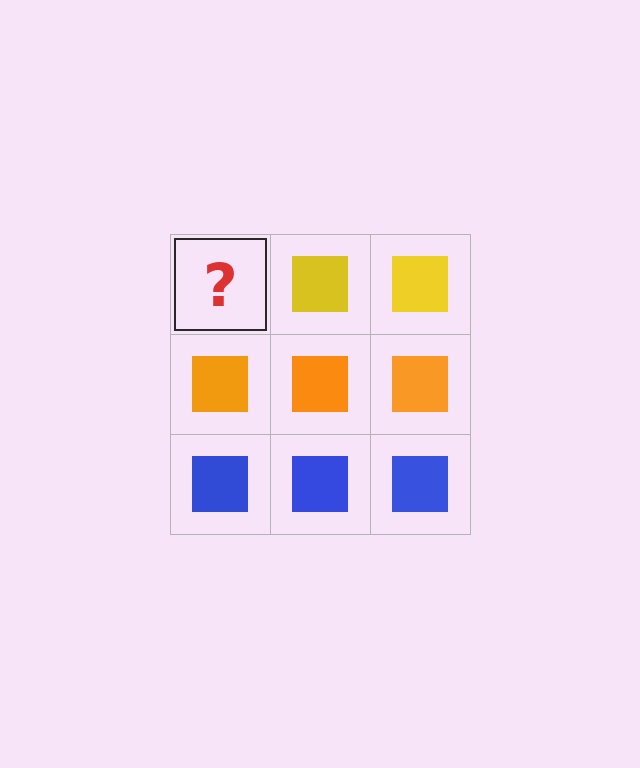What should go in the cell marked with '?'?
The missing cell should contain a yellow square.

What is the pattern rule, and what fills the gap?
The rule is that each row has a consistent color. The gap should be filled with a yellow square.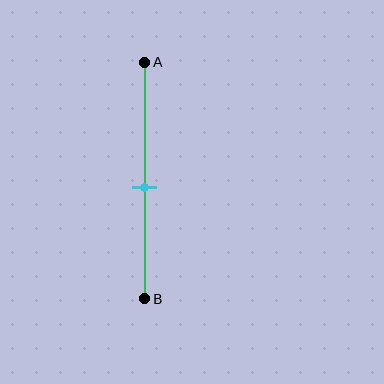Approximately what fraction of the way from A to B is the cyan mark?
The cyan mark is approximately 55% of the way from A to B.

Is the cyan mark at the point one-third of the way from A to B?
No, the mark is at about 55% from A, not at the 33% one-third point.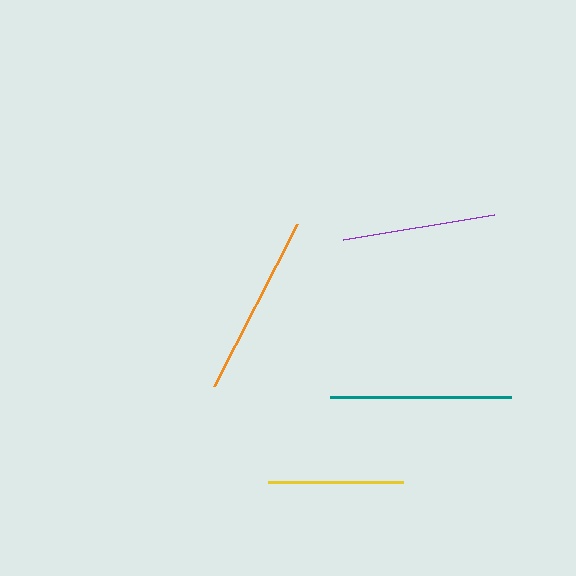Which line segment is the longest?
The orange line is the longest at approximately 182 pixels.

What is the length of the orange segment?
The orange segment is approximately 182 pixels long.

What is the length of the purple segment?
The purple segment is approximately 153 pixels long.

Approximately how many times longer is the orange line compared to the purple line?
The orange line is approximately 1.2 times the length of the purple line.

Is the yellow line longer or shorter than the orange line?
The orange line is longer than the yellow line.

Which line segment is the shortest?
The yellow line is the shortest at approximately 135 pixels.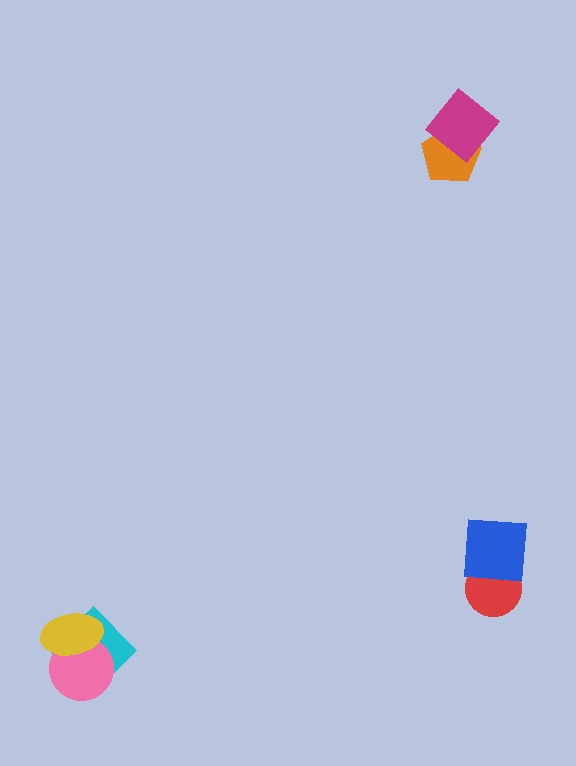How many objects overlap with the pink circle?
2 objects overlap with the pink circle.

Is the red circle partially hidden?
Yes, it is partially covered by another shape.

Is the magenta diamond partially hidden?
No, no other shape covers it.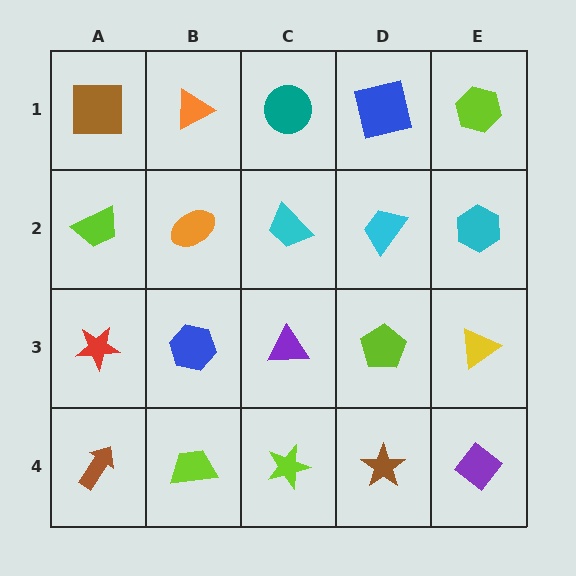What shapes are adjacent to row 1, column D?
A cyan trapezoid (row 2, column D), a teal circle (row 1, column C), a lime hexagon (row 1, column E).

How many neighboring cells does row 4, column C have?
3.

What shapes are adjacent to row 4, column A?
A red star (row 3, column A), a lime trapezoid (row 4, column B).